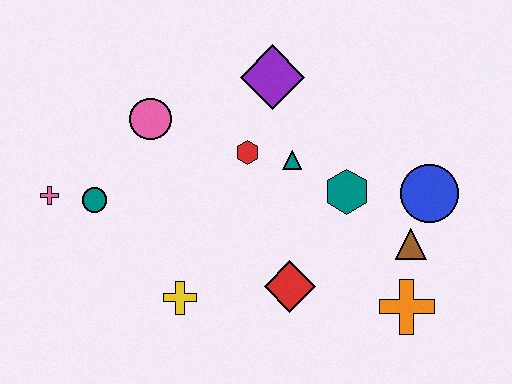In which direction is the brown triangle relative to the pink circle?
The brown triangle is to the right of the pink circle.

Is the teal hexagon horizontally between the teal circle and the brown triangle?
Yes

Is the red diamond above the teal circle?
No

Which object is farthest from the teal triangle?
The pink cross is farthest from the teal triangle.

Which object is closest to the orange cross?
The brown triangle is closest to the orange cross.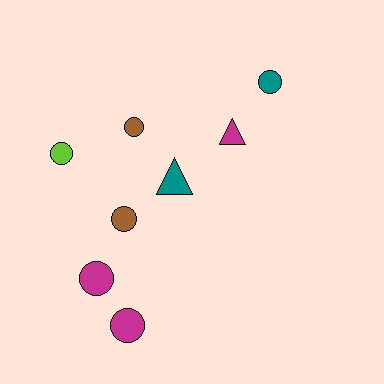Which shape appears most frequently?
Circle, with 6 objects.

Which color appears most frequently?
Magenta, with 3 objects.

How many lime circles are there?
There is 1 lime circle.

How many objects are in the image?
There are 8 objects.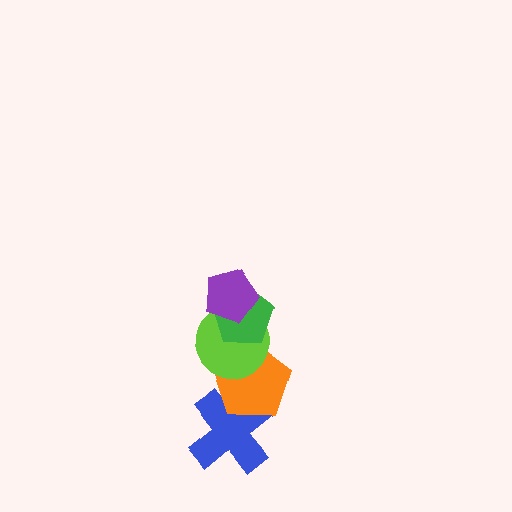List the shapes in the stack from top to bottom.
From top to bottom: the purple pentagon, the green pentagon, the lime circle, the orange pentagon, the blue cross.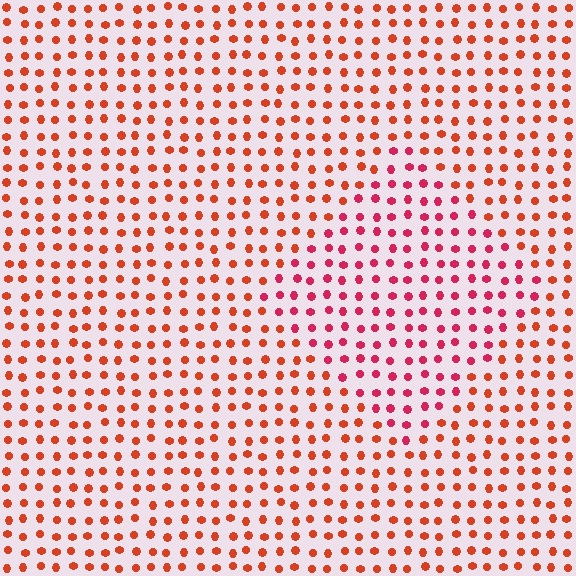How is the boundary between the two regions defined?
The boundary is defined purely by a slight shift in hue (about 29 degrees). Spacing, size, and orientation are identical on both sides.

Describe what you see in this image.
The image is filled with small red elements in a uniform arrangement. A diamond-shaped region is visible where the elements are tinted to a slightly different hue, forming a subtle color boundary.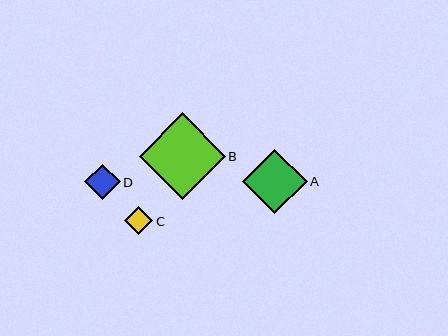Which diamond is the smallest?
Diamond C is the smallest with a size of approximately 28 pixels.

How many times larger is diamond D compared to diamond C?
Diamond D is approximately 1.3 times the size of diamond C.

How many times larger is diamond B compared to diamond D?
Diamond B is approximately 2.4 times the size of diamond D.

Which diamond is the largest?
Diamond B is the largest with a size of approximately 86 pixels.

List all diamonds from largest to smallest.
From largest to smallest: B, A, D, C.